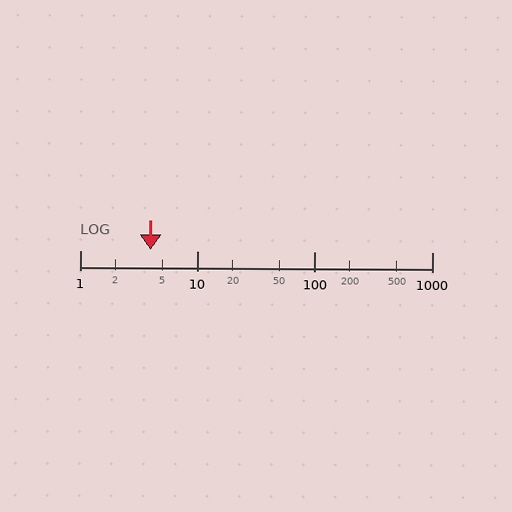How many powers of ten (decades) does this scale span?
The scale spans 3 decades, from 1 to 1000.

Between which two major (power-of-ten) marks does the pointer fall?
The pointer is between 1 and 10.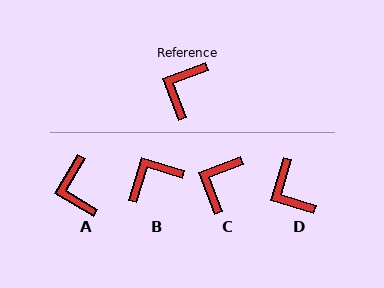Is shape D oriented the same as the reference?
No, it is off by about 53 degrees.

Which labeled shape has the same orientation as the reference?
C.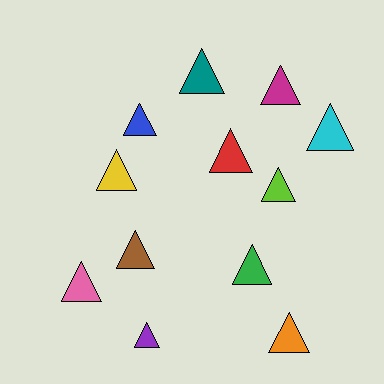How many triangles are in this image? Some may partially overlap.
There are 12 triangles.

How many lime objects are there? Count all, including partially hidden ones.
There is 1 lime object.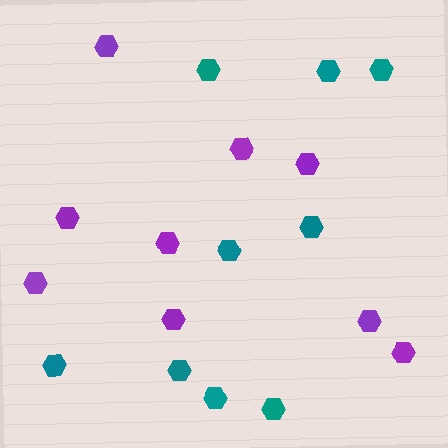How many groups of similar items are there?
There are 2 groups: one group of teal hexagons (9) and one group of purple hexagons (9).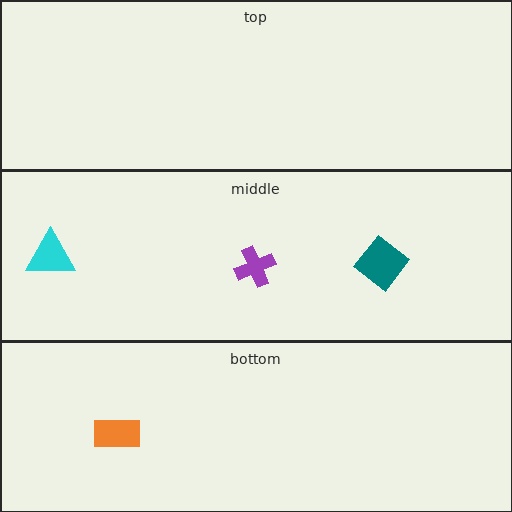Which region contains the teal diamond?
The middle region.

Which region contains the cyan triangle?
The middle region.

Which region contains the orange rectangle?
The bottom region.